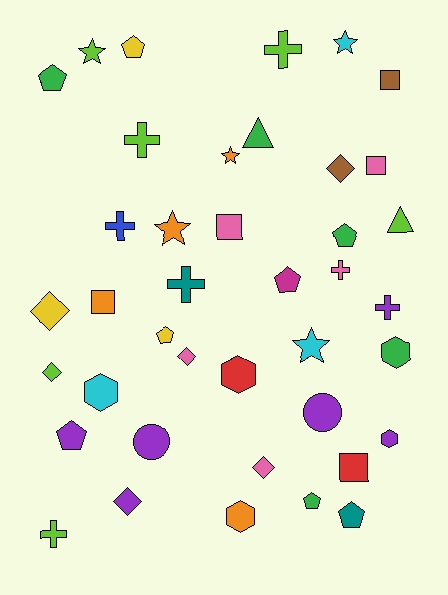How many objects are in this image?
There are 40 objects.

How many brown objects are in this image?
There are 2 brown objects.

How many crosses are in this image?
There are 7 crosses.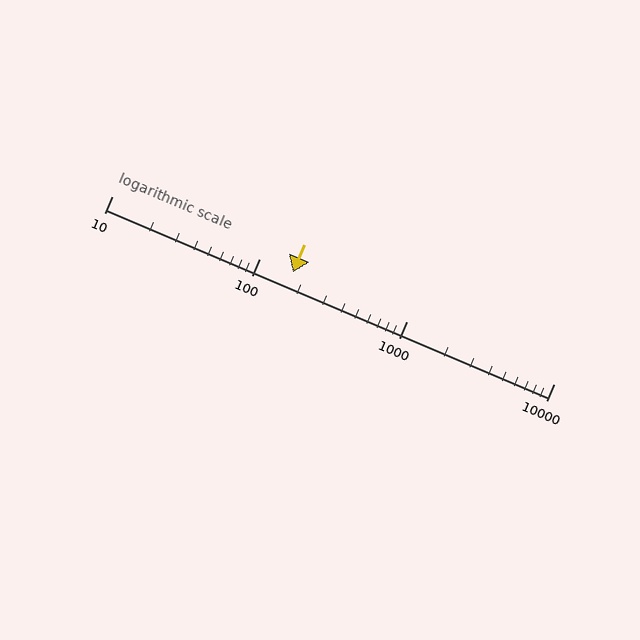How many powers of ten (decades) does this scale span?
The scale spans 3 decades, from 10 to 10000.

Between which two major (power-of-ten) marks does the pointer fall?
The pointer is between 100 and 1000.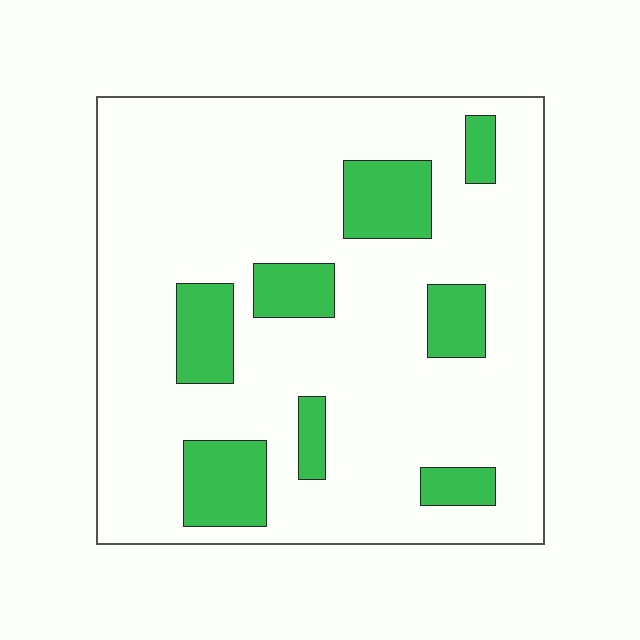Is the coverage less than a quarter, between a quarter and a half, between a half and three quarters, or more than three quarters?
Less than a quarter.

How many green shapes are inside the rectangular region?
8.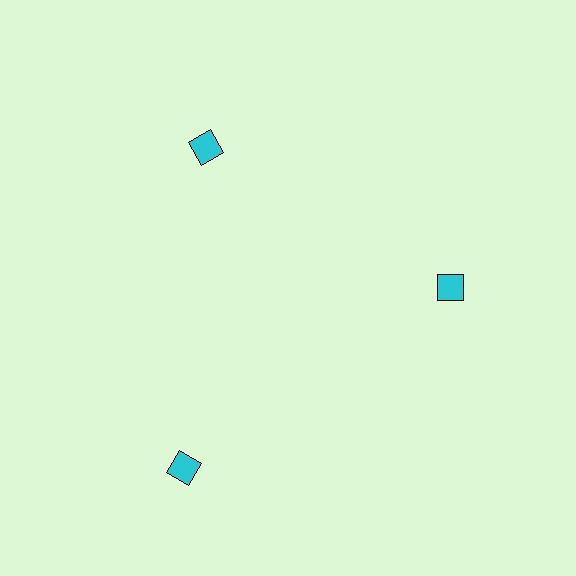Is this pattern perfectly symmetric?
No. The 3 cyan diamonds are arranged in a ring, but one element near the 7 o'clock position is pushed outward from the center, breaking the 3-fold rotational symmetry.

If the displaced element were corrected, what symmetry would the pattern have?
It would have 3-fold rotational symmetry — the pattern would map onto itself every 120 degrees.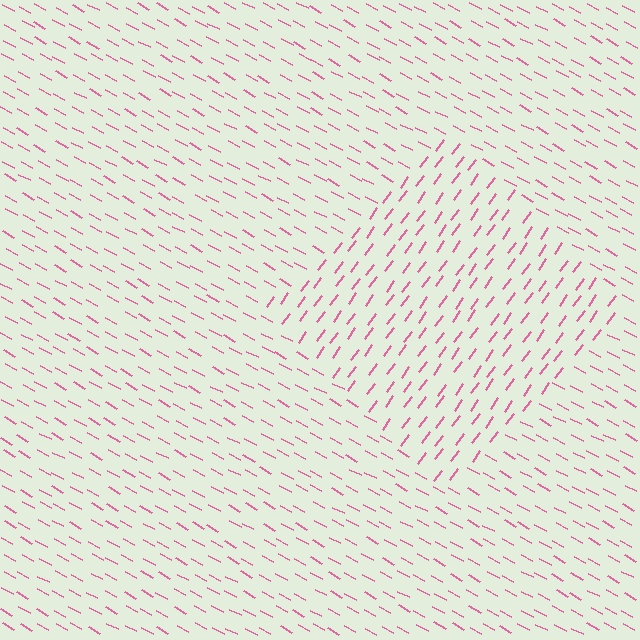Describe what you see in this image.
The image is filled with small pink line segments. A diamond region in the image has lines oriented differently from the surrounding lines, creating a visible texture boundary.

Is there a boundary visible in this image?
Yes, there is a texture boundary formed by a change in line orientation.